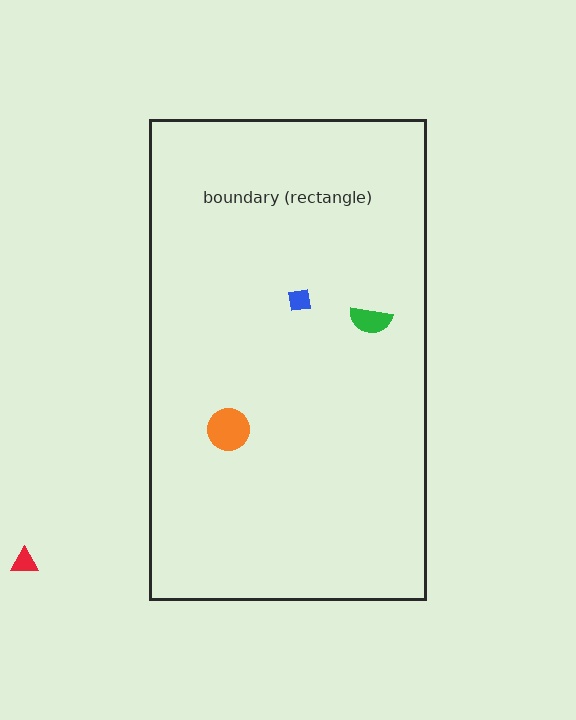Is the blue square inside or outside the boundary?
Inside.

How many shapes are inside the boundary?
3 inside, 1 outside.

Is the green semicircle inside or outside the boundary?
Inside.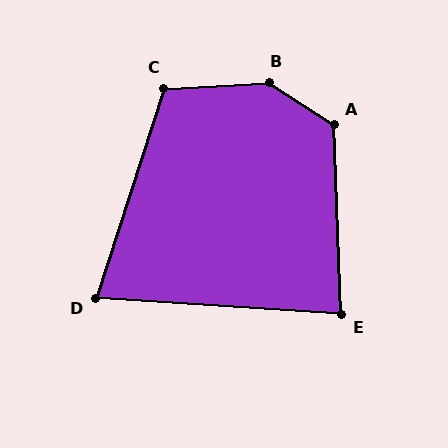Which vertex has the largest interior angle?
B, at approximately 144 degrees.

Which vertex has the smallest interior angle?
D, at approximately 76 degrees.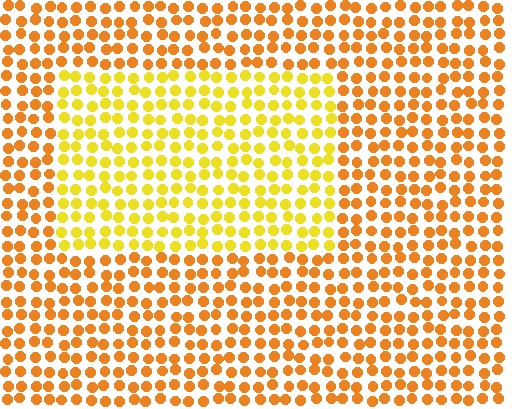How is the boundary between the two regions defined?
The boundary is defined purely by a slight shift in hue (about 28 degrees). Spacing, size, and orientation are identical on both sides.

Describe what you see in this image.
The image is filled with small orange elements in a uniform arrangement. A rectangle-shaped region is visible where the elements are tinted to a slightly different hue, forming a subtle color boundary.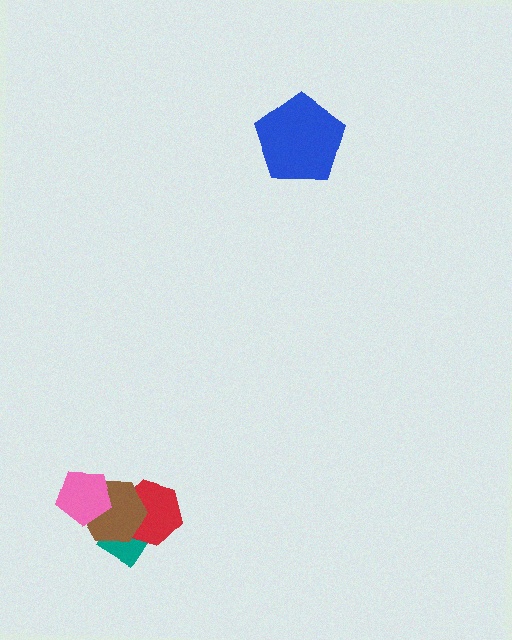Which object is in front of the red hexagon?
The brown hexagon is in front of the red hexagon.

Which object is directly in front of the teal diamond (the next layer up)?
The red hexagon is directly in front of the teal diamond.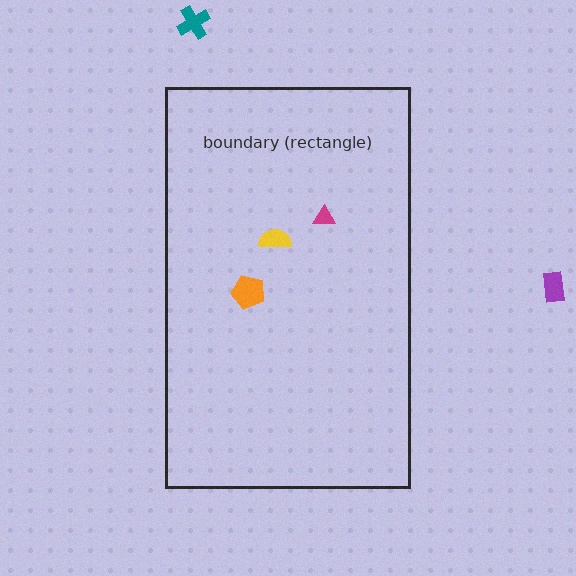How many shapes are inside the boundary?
3 inside, 2 outside.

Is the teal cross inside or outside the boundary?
Outside.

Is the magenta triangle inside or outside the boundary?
Inside.